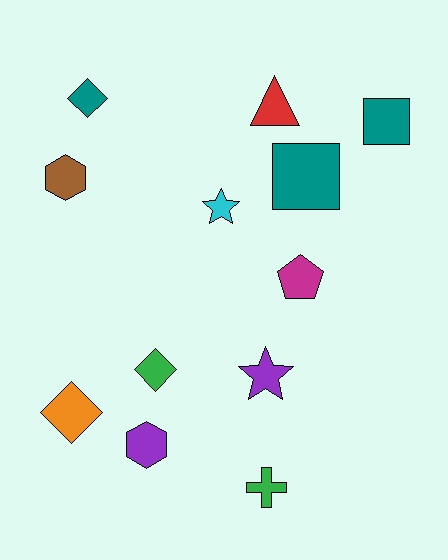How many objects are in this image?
There are 12 objects.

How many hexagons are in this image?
There are 2 hexagons.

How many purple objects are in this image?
There are 2 purple objects.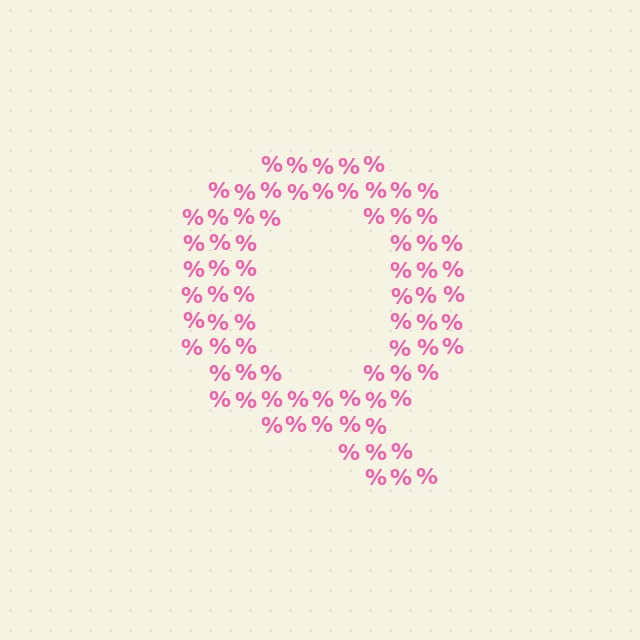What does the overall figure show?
The overall figure shows the letter Q.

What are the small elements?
The small elements are percent signs.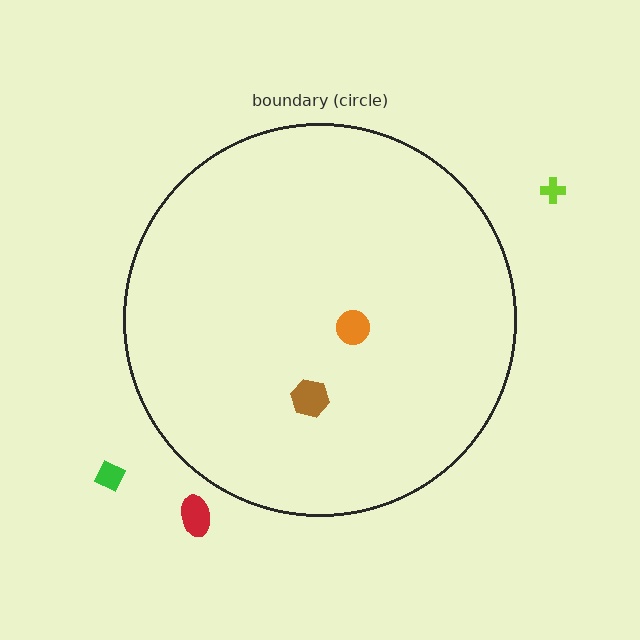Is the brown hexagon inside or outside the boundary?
Inside.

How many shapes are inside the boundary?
2 inside, 3 outside.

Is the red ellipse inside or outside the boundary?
Outside.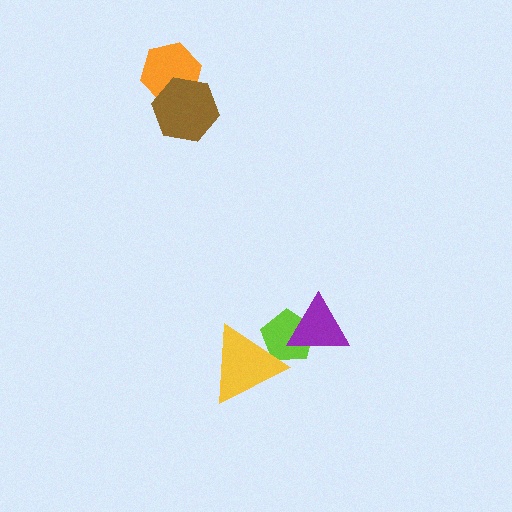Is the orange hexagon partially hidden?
Yes, it is partially covered by another shape.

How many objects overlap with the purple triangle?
1 object overlaps with the purple triangle.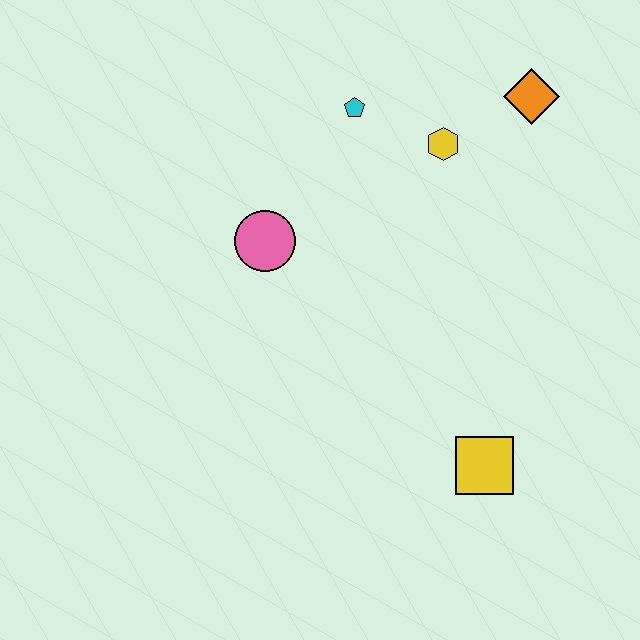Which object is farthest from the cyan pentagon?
The yellow square is farthest from the cyan pentagon.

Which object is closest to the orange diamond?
The yellow hexagon is closest to the orange diamond.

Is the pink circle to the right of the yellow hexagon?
No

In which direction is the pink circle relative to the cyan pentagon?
The pink circle is below the cyan pentagon.